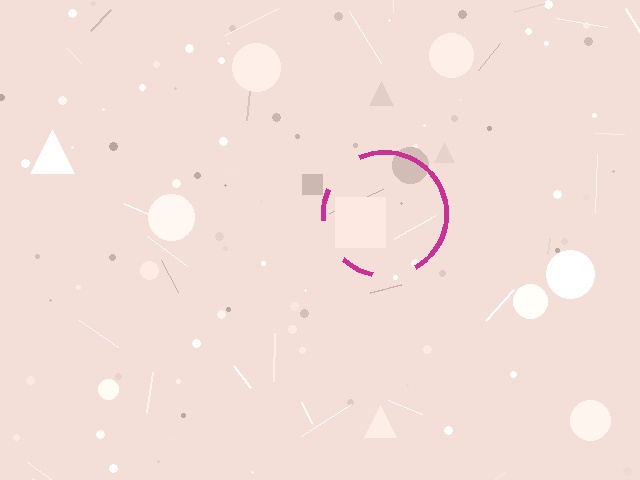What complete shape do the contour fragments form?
The contour fragments form a circle.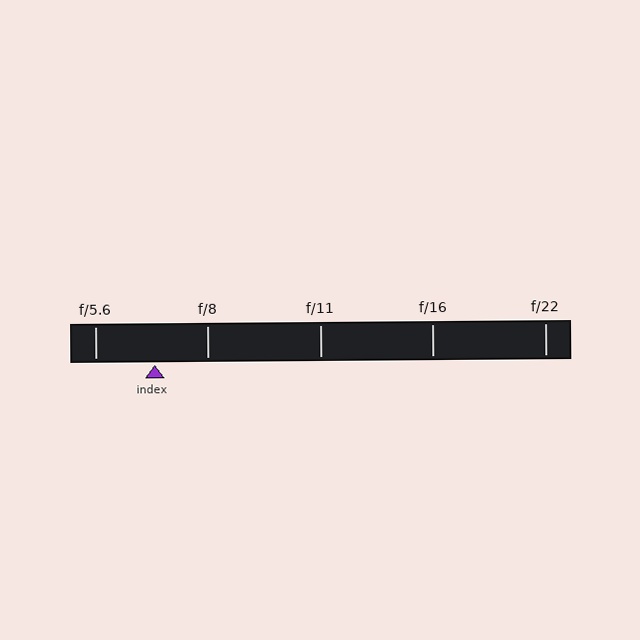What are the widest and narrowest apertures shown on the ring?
The widest aperture shown is f/5.6 and the narrowest is f/22.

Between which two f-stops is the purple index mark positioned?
The index mark is between f/5.6 and f/8.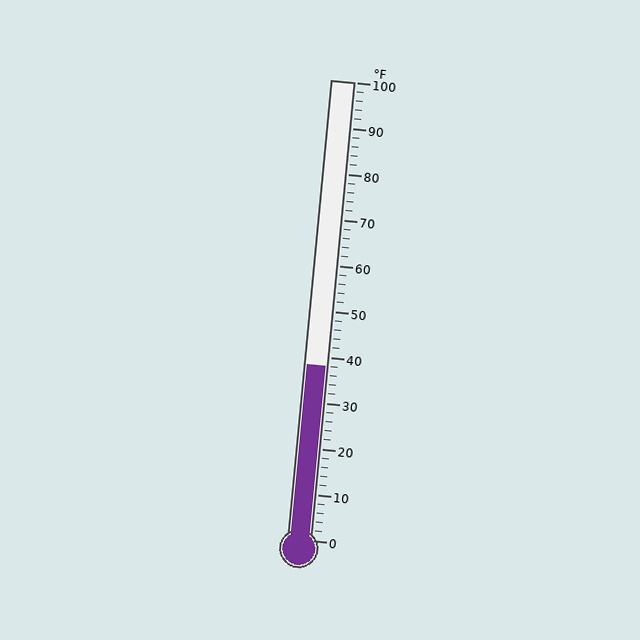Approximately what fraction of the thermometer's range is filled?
The thermometer is filled to approximately 40% of its range.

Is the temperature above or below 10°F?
The temperature is above 10°F.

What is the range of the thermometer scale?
The thermometer scale ranges from 0°F to 100°F.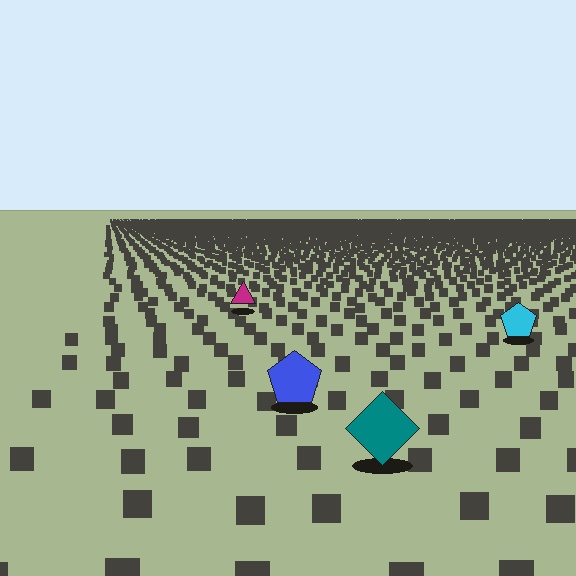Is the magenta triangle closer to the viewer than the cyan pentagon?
No. The cyan pentagon is closer — you can tell from the texture gradient: the ground texture is coarser near it.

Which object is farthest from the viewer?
The magenta triangle is farthest from the viewer. It appears smaller and the ground texture around it is denser.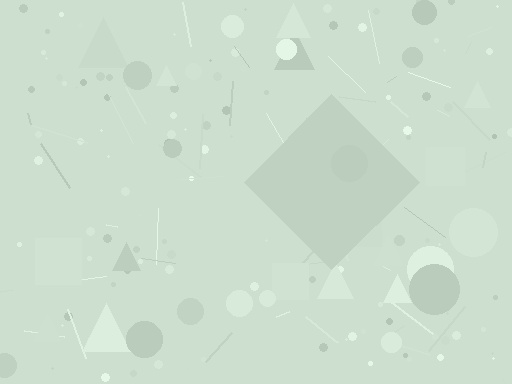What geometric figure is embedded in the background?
A diamond is embedded in the background.